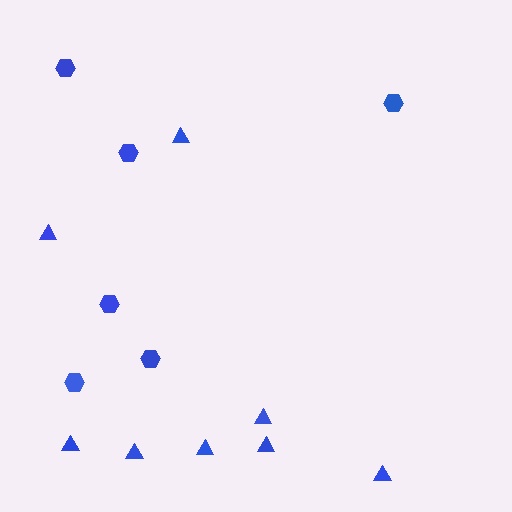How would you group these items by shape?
There are 2 groups: one group of triangles (8) and one group of hexagons (6).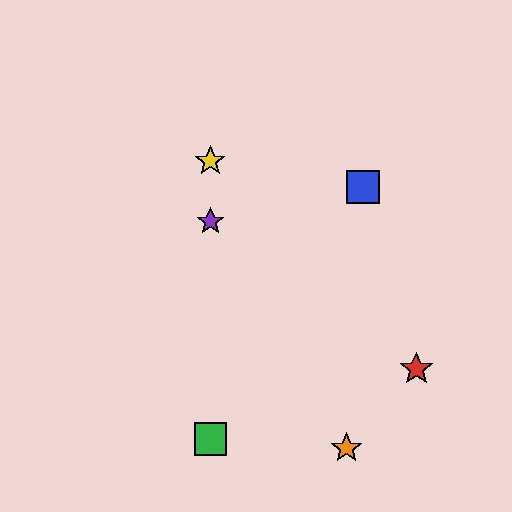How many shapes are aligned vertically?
3 shapes (the green square, the yellow star, the purple star) are aligned vertically.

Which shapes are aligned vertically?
The green square, the yellow star, the purple star are aligned vertically.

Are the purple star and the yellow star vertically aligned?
Yes, both are at x≈210.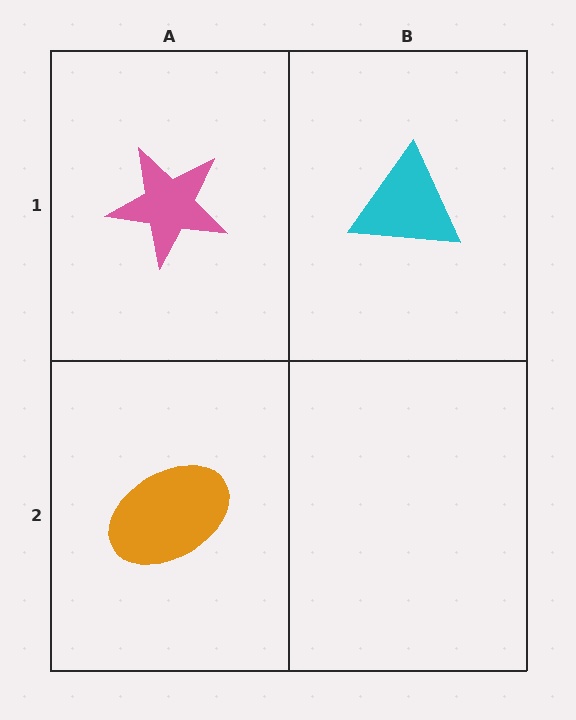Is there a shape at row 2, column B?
No, that cell is empty.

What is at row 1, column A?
A pink star.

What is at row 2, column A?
An orange ellipse.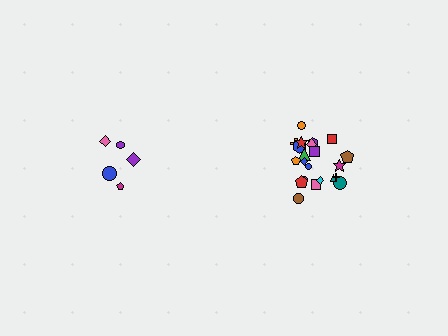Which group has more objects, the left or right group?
The right group.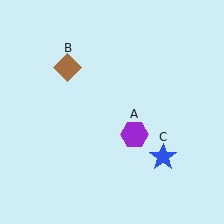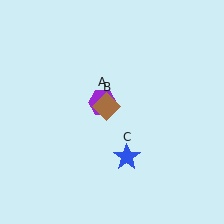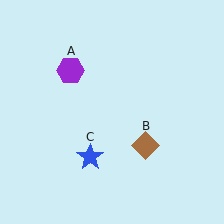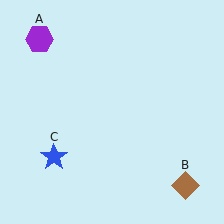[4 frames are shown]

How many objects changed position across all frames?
3 objects changed position: purple hexagon (object A), brown diamond (object B), blue star (object C).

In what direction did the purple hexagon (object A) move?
The purple hexagon (object A) moved up and to the left.